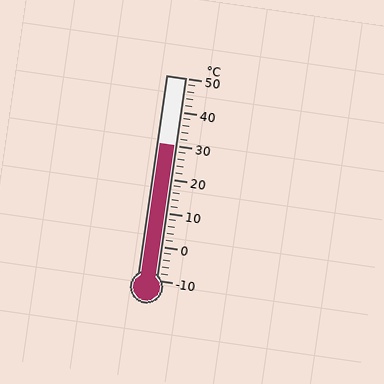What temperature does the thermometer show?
The thermometer shows approximately 30°C.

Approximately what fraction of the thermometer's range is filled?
The thermometer is filled to approximately 65% of its range.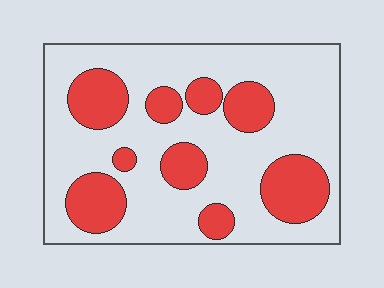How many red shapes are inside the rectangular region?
9.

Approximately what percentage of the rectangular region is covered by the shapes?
Approximately 30%.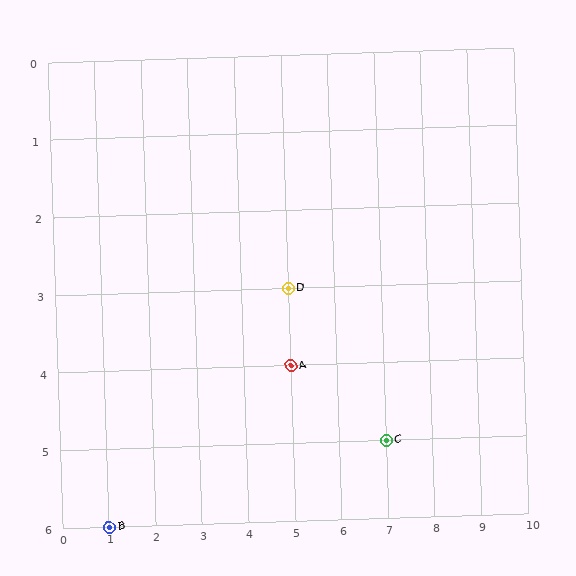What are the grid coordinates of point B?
Point B is at grid coordinates (1, 6).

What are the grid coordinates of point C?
Point C is at grid coordinates (7, 5).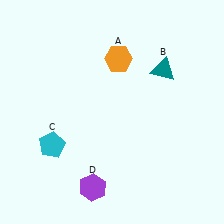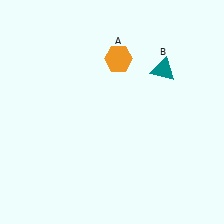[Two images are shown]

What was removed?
The cyan pentagon (C), the purple hexagon (D) were removed in Image 2.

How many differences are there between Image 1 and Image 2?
There are 2 differences between the two images.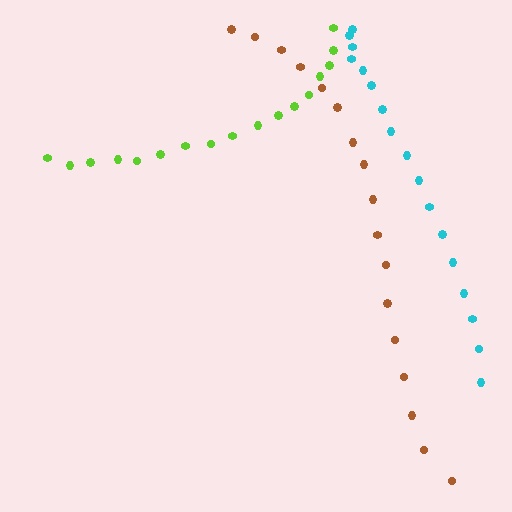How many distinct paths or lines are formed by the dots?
There are 3 distinct paths.